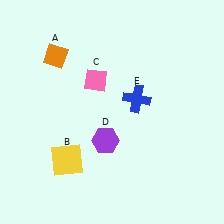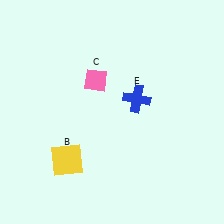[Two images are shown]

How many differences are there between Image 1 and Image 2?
There are 2 differences between the two images.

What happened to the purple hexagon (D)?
The purple hexagon (D) was removed in Image 2. It was in the bottom-left area of Image 1.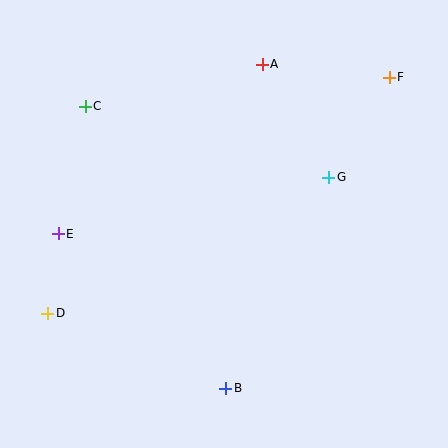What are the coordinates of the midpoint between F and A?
The midpoint between F and A is at (326, 71).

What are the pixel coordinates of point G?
Point G is at (329, 177).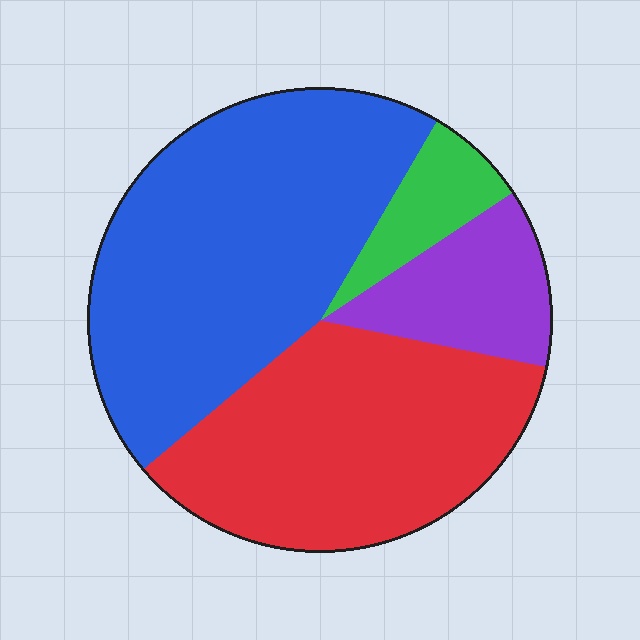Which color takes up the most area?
Blue, at roughly 45%.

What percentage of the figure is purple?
Purple takes up less than a sixth of the figure.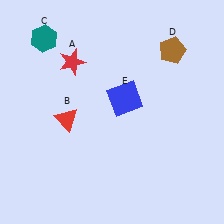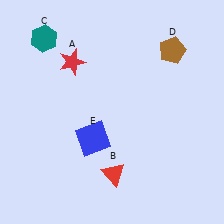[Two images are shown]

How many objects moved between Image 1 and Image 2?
2 objects moved between the two images.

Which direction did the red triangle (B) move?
The red triangle (B) moved down.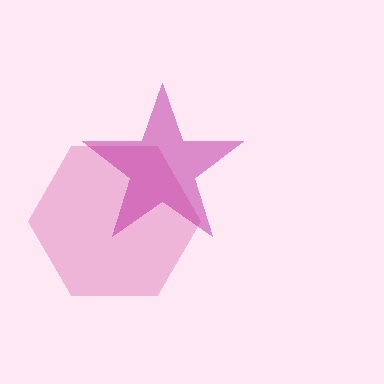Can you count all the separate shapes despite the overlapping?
Yes, there are 2 separate shapes.